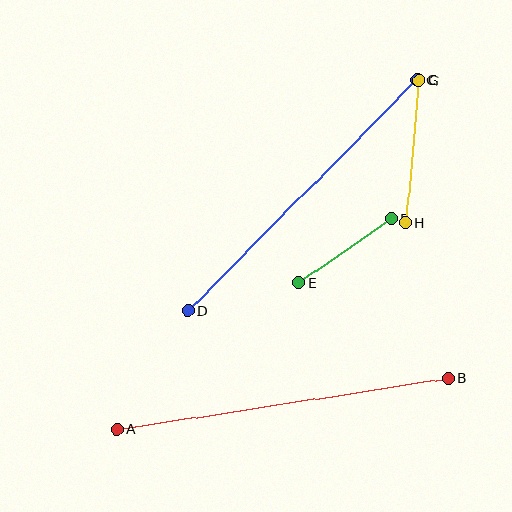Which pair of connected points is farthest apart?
Points A and B are farthest apart.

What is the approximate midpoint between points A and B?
The midpoint is at approximately (283, 404) pixels.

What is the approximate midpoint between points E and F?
The midpoint is at approximately (345, 251) pixels.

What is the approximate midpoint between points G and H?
The midpoint is at approximately (413, 152) pixels.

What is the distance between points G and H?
The distance is approximately 143 pixels.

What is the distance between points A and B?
The distance is approximately 335 pixels.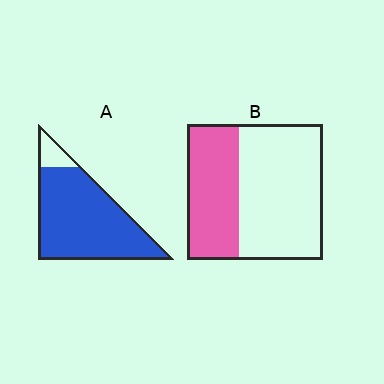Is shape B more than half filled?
No.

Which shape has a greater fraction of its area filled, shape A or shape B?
Shape A.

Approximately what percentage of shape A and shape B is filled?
A is approximately 90% and B is approximately 40%.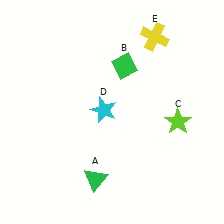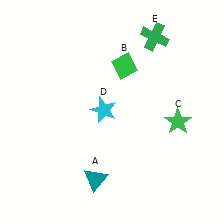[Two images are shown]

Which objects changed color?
A changed from green to teal. C changed from lime to green. E changed from yellow to green.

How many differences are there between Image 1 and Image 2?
There are 3 differences between the two images.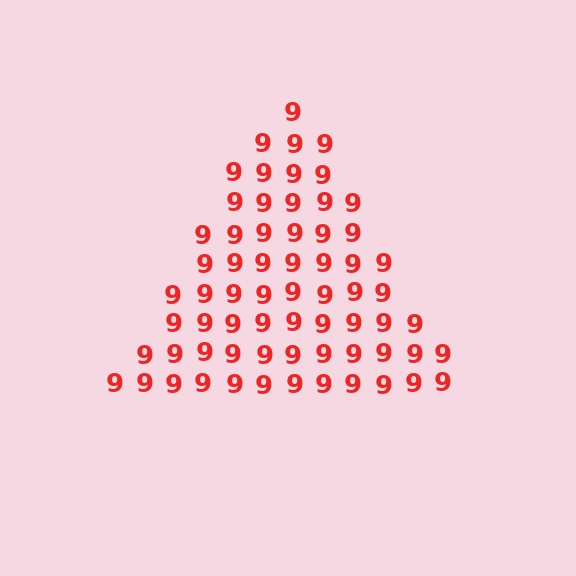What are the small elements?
The small elements are digit 9's.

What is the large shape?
The large shape is a triangle.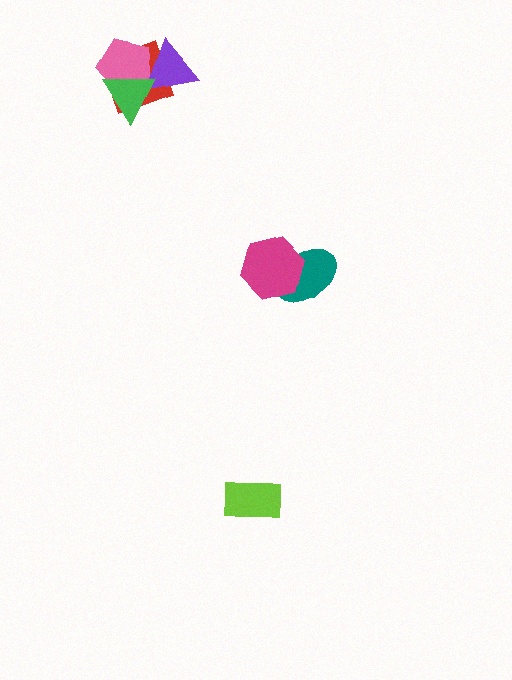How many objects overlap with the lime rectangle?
0 objects overlap with the lime rectangle.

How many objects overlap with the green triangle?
3 objects overlap with the green triangle.